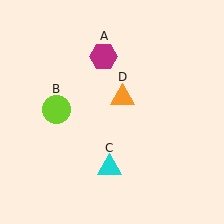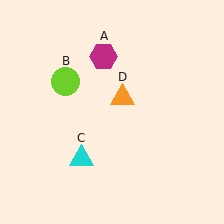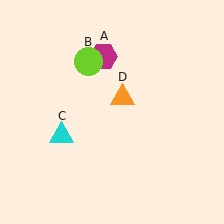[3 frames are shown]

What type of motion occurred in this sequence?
The lime circle (object B), cyan triangle (object C) rotated clockwise around the center of the scene.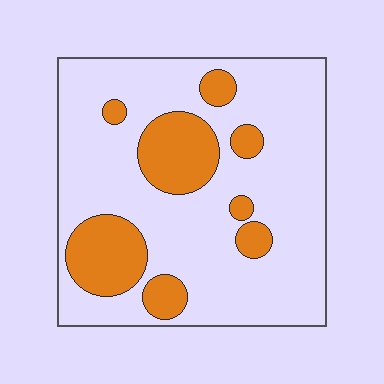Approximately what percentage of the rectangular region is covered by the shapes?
Approximately 25%.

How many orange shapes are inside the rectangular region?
8.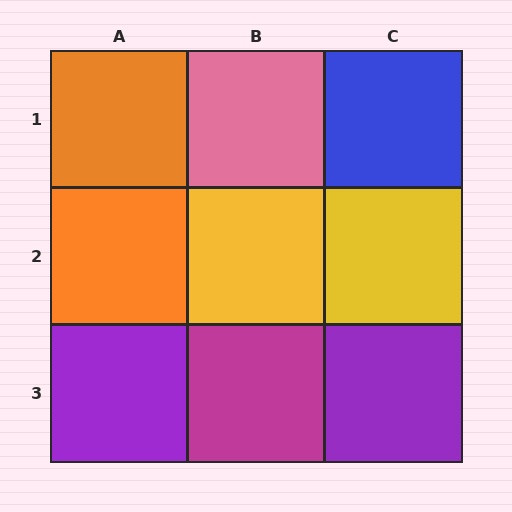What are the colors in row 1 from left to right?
Orange, pink, blue.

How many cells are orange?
2 cells are orange.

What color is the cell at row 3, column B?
Magenta.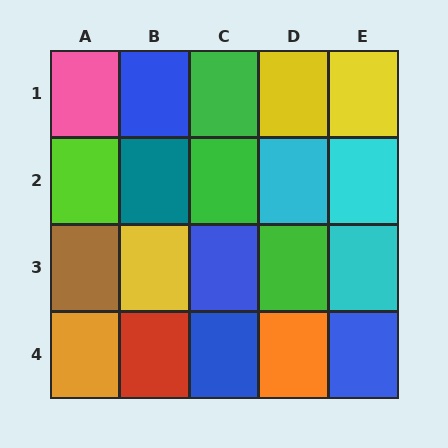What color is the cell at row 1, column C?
Green.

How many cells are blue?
4 cells are blue.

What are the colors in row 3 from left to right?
Brown, yellow, blue, green, cyan.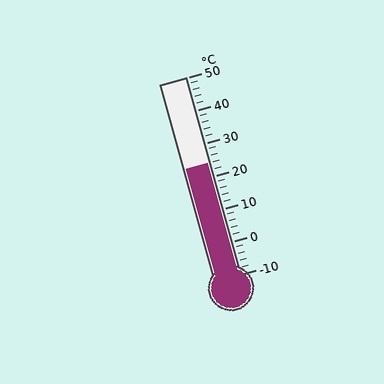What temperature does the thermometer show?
The thermometer shows approximately 24°C.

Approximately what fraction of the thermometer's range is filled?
The thermometer is filled to approximately 55% of its range.